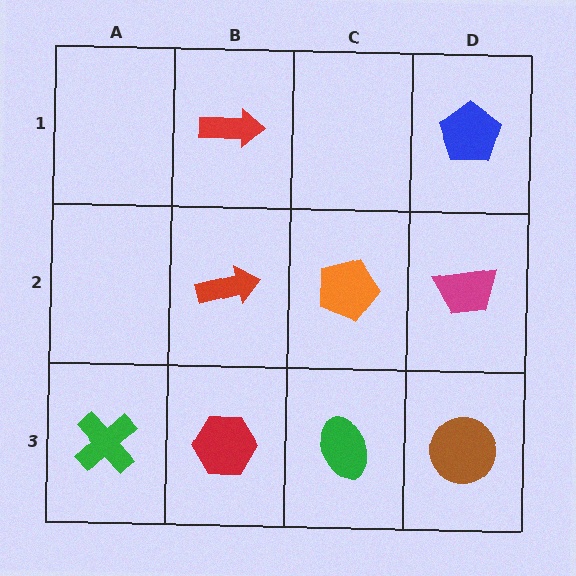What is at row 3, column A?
A green cross.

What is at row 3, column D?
A brown circle.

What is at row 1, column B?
A red arrow.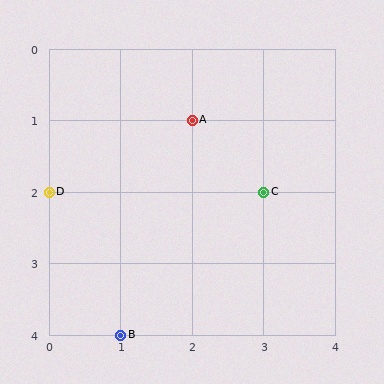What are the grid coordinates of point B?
Point B is at grid coordinates (1, 4).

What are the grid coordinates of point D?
Point D is at grid coordinates (0, 2).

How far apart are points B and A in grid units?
Points B and A are 1 column and 3 rows apart (about 3.2 grid units diagonally).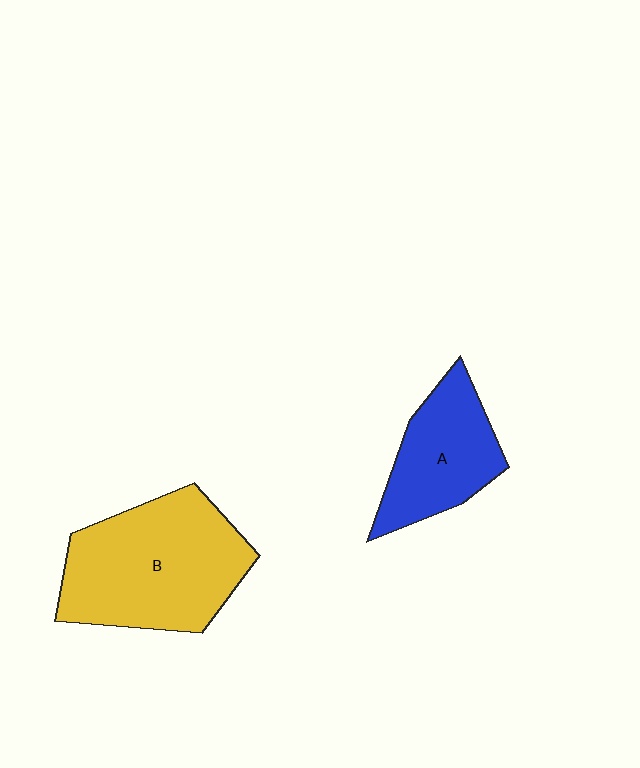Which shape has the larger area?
Shape B (yellow).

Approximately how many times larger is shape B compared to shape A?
Approximately 1.7 times.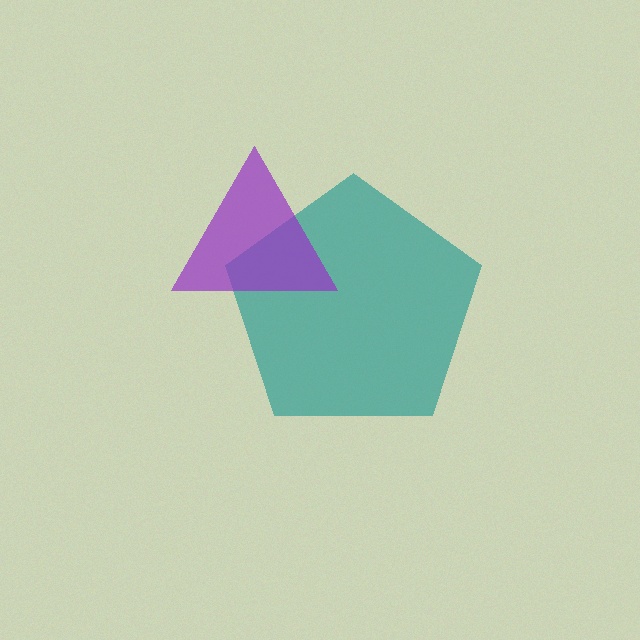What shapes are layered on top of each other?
The layered shapes are: a teal pentagon, a purple triangle.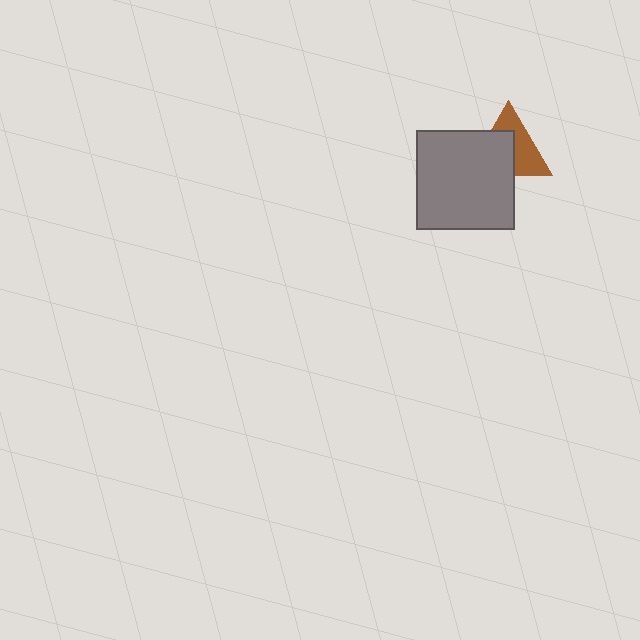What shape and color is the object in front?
The object in front is a gray square.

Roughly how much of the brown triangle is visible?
About half of it is visible (roughly 49%).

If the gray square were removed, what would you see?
You would see the complete brown triangle.